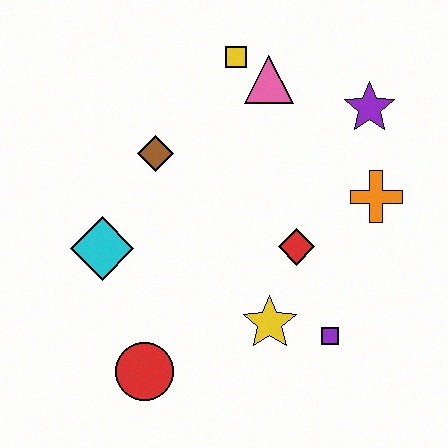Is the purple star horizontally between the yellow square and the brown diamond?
No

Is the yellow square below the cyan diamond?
No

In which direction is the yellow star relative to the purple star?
The yellow star is below the purple star.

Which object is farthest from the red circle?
The purple star is farthest from the red circle.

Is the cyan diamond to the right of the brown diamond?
No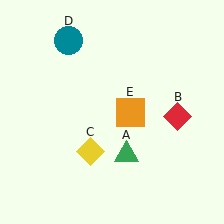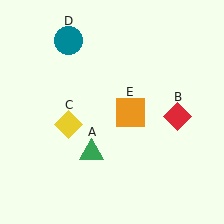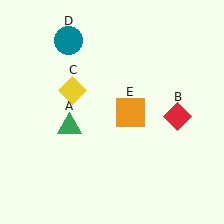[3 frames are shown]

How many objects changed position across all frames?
2 objects changed position: green triangle (object A), yellow diamond (object C).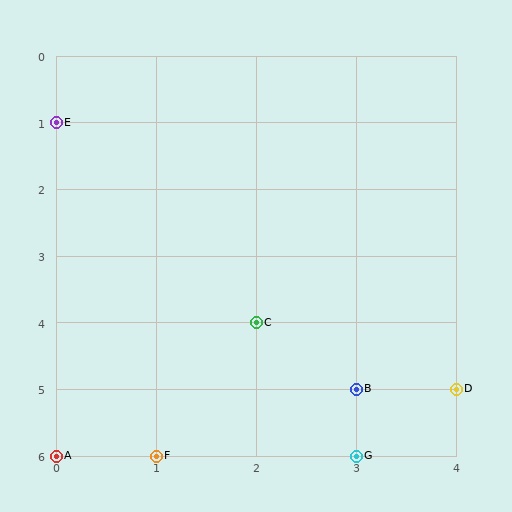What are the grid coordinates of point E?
Point E is at grid coordinates (0, 1).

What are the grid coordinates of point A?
Point A is at grid coordinates (0, 6).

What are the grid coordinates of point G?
Point G is at grid coordinates (3, 6).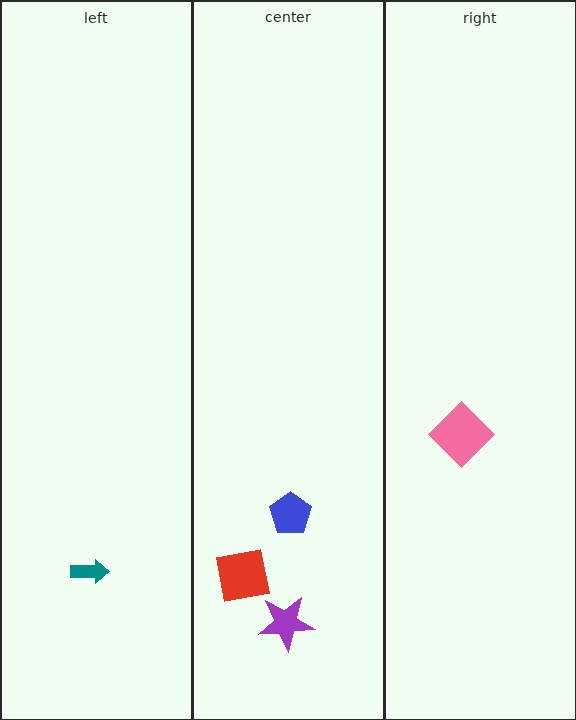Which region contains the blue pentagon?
The center region.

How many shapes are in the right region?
1.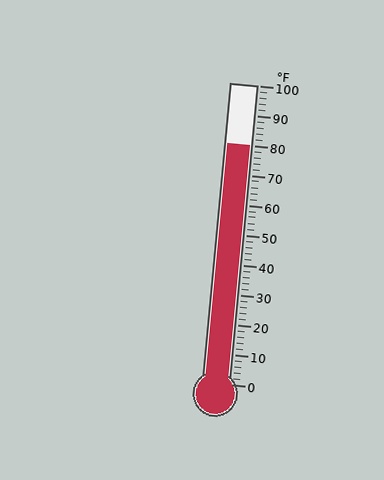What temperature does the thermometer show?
The thermometer shows approximately 80°F.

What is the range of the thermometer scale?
The thermometer scale ranges from 0°F to 100°F.